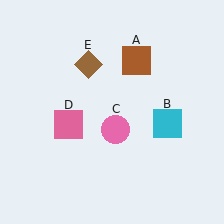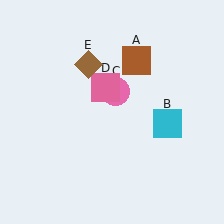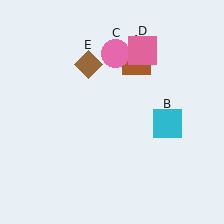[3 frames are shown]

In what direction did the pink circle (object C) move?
The pink circle (object C) moved up.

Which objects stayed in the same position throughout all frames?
Brown square (object A) and cyan square (object B) and brown diamond (object E) remained stationary.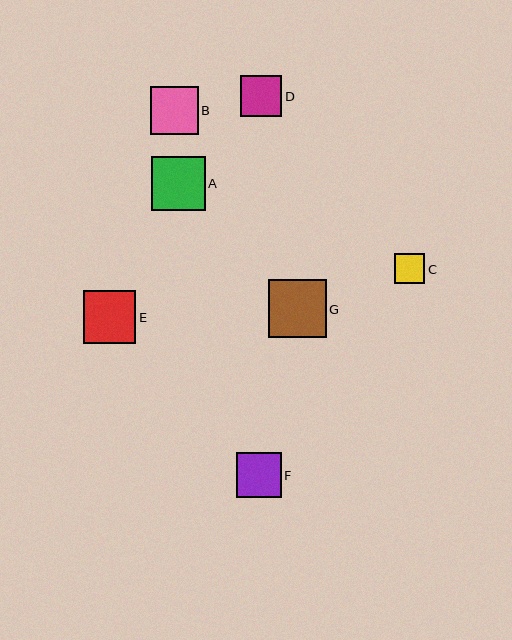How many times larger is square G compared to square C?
Square G is approximately 1.9 times the size of square C.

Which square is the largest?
Square G is the largest with a size of approximately 58 pixels.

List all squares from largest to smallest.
From largest to smallest: G, A, E, B, F, D, C.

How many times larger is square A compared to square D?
Square A is approximately 1.3 times the size of square D.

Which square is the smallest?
Square C is the smallest with a size of approximately 31 pixels.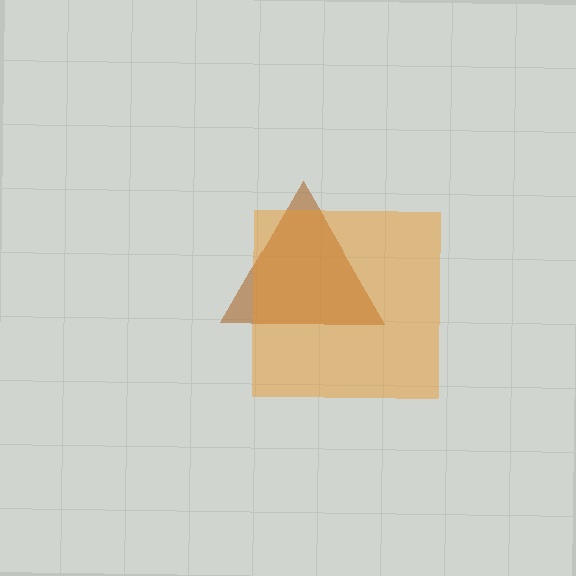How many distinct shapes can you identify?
There are 2 distinct shapes: a brown triangle, an orange square.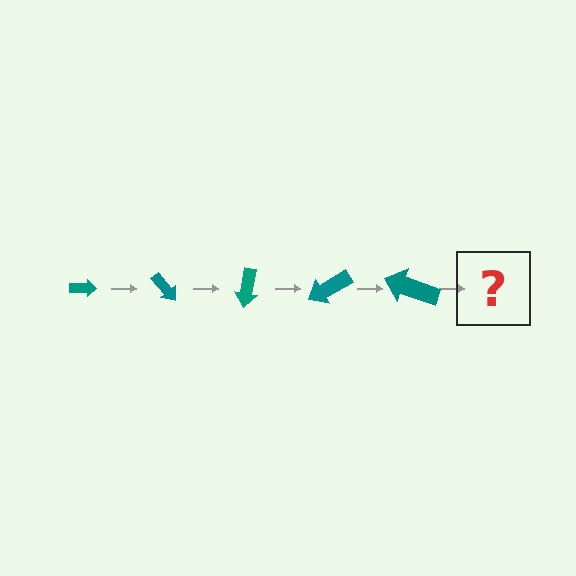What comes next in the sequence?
The next element should be an arrow, larger than the previous one and rotated 250 degrees from the start.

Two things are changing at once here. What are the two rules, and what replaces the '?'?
The two rules are that the arrow grows larger each step and it rotates 50 degrees each step. The '?' should be an arrow, larger than the previous one and rotated 250 degrees from the start.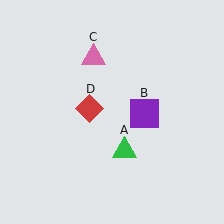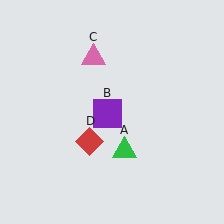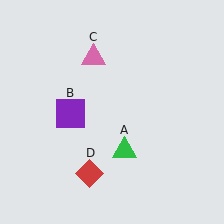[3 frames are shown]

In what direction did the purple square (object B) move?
The purple square (object B) moved left.